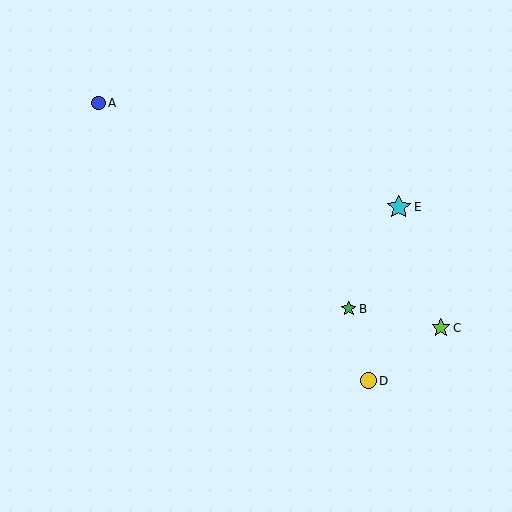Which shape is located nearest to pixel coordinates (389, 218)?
The cyan star (labeled E) at (399, 207) is nearest to that location.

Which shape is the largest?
The cyan star (labeled E) is the largest.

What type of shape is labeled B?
Shape B is a green star.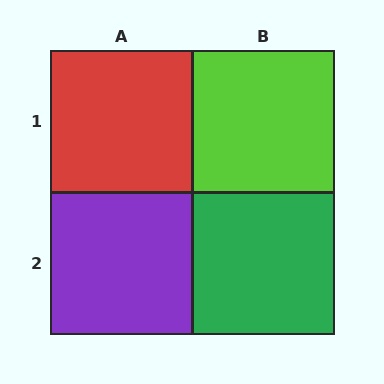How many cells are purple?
1 cell is purple.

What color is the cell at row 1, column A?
Red.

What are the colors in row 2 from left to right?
Purple, green.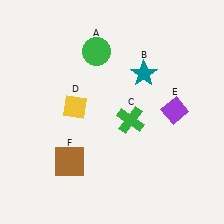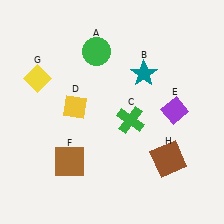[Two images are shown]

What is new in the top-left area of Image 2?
A yellow diamond (G) was added in the top-left area of Image 2.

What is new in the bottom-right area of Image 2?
A brown square (H) was added in the bottom-right area of Image 2.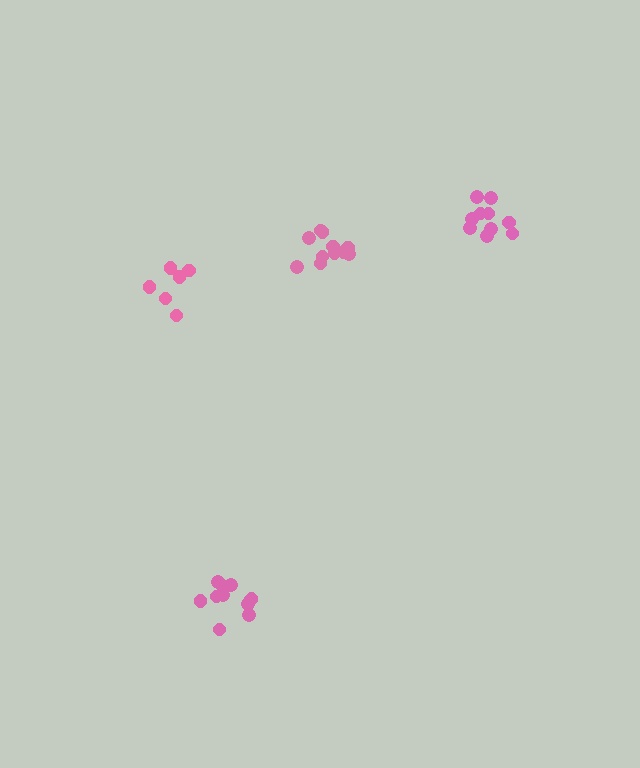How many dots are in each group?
Group 1: 11 dots, Group 2: 11 dots, Group 3: 6 dots, Group 4: 10 dots (38 total).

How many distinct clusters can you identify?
There are 4 distinct clusters.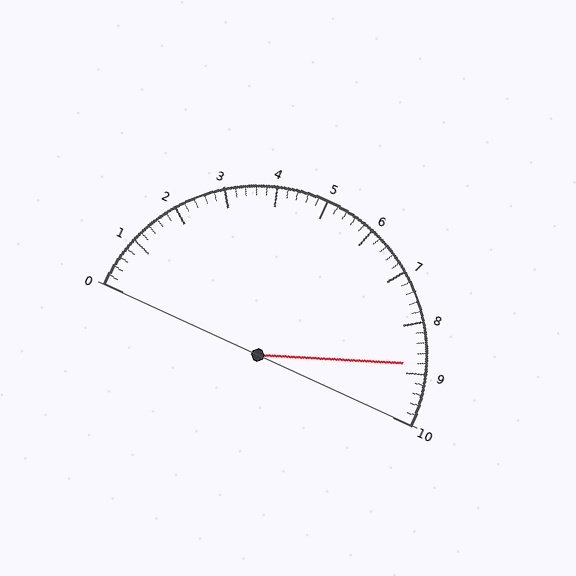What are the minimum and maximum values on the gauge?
The gauge ranges from 0 to 10.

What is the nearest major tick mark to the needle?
The nearest major tick mark is 9.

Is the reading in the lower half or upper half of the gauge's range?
The reading is in the upper half of the range (0 to 10).